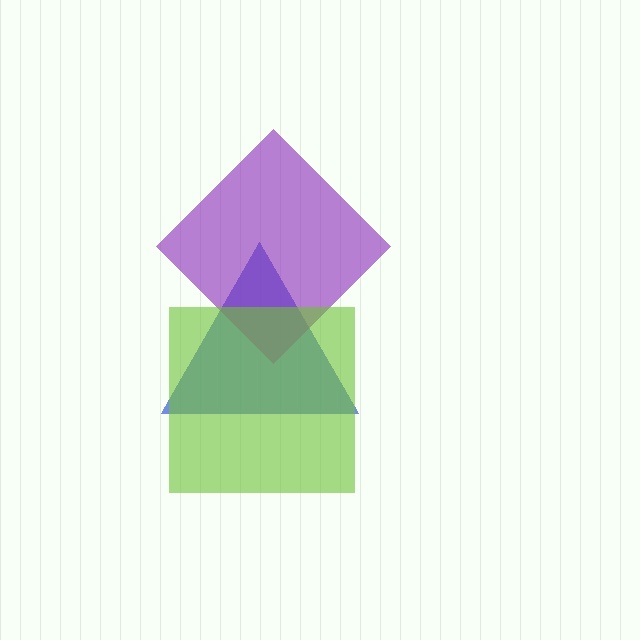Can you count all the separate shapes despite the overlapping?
Yes, there are 3 separate shapes.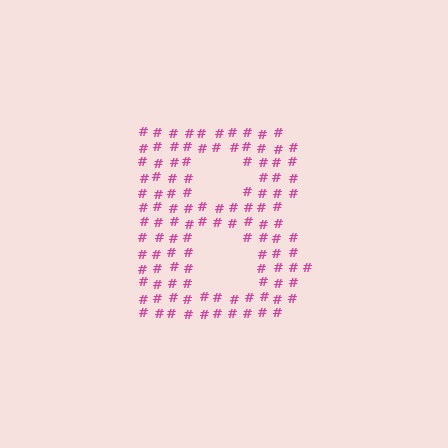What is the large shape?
The large shape is the letter B.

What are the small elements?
The small elements are hash symbols.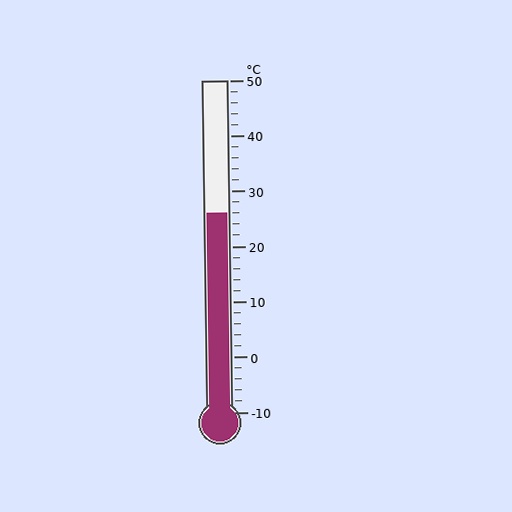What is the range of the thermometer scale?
The thermometer scale ranges from -10°C to 50°C.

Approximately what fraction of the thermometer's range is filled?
The thermometer is filled to approximately 60% of its range.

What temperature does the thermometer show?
The thermometer shows approximately 26°C.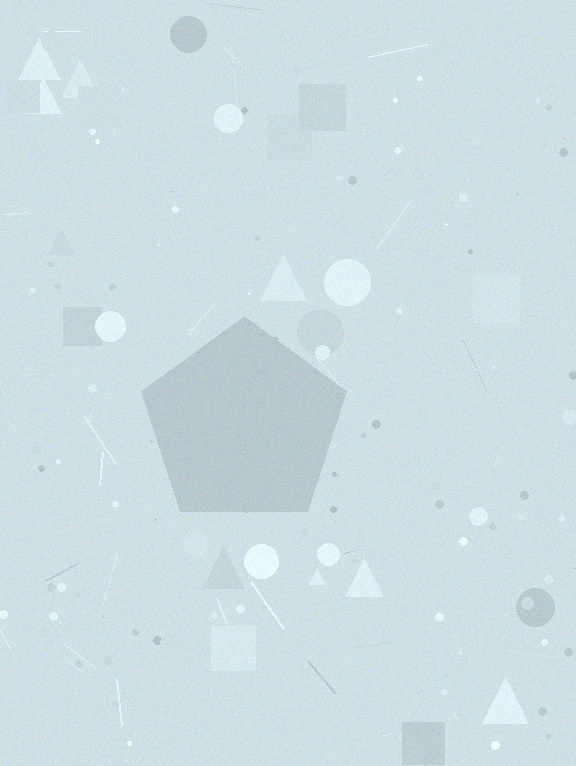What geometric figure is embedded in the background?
A pentagon is embedded in the background.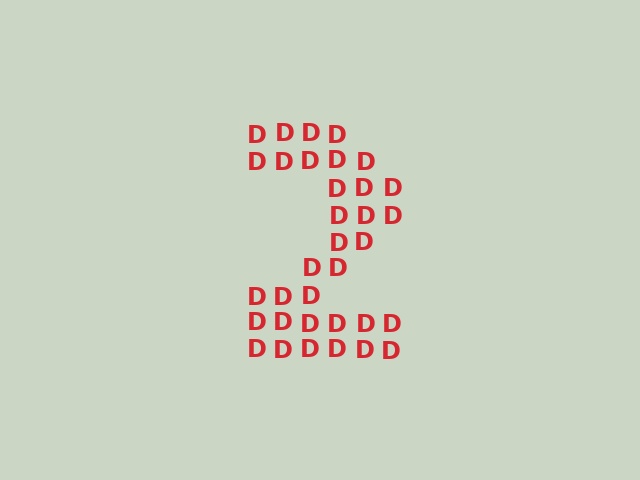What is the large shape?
The large shape is the digit 2.